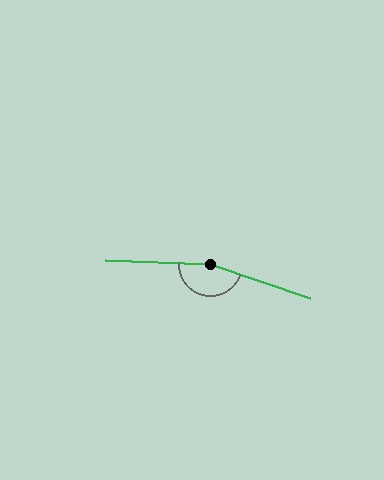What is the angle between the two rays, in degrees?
Approximately 163 degrees.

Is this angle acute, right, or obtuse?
It is obtuse.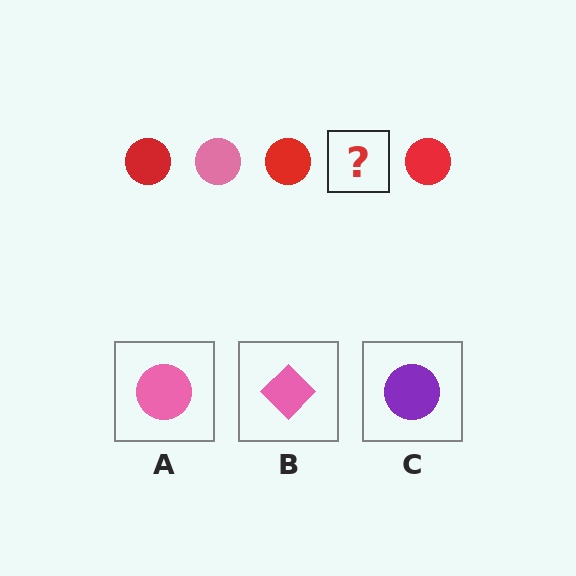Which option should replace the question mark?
Option A.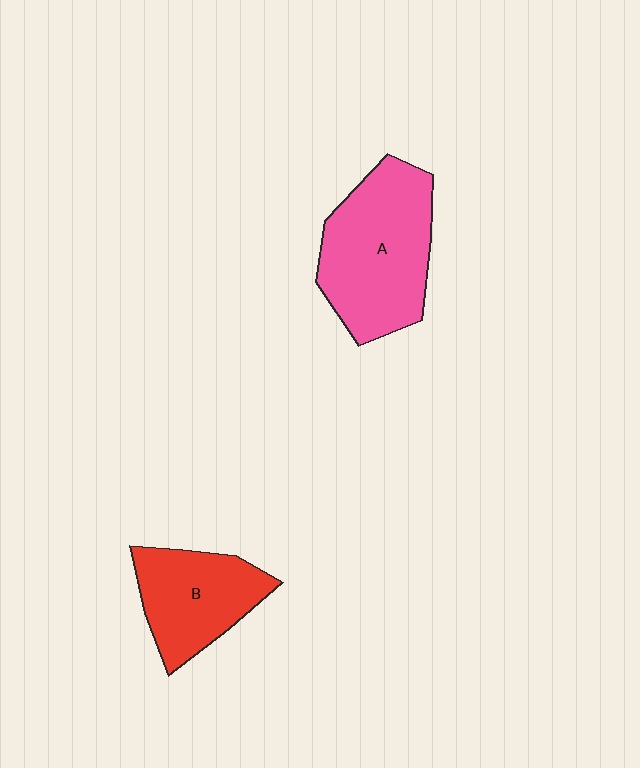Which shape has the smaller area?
Shape B (red).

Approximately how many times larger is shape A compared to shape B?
Approximately 1.5 times.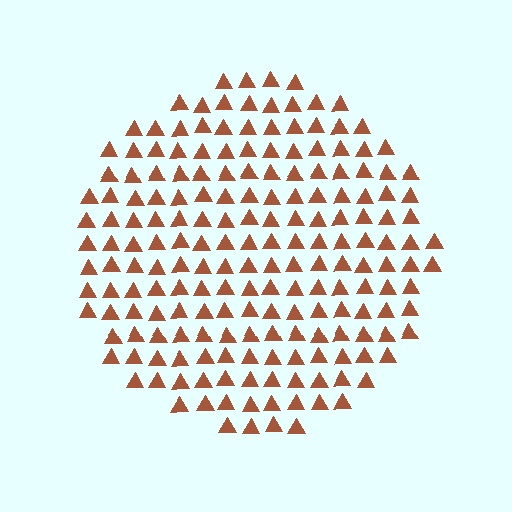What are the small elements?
The small elements are triangles.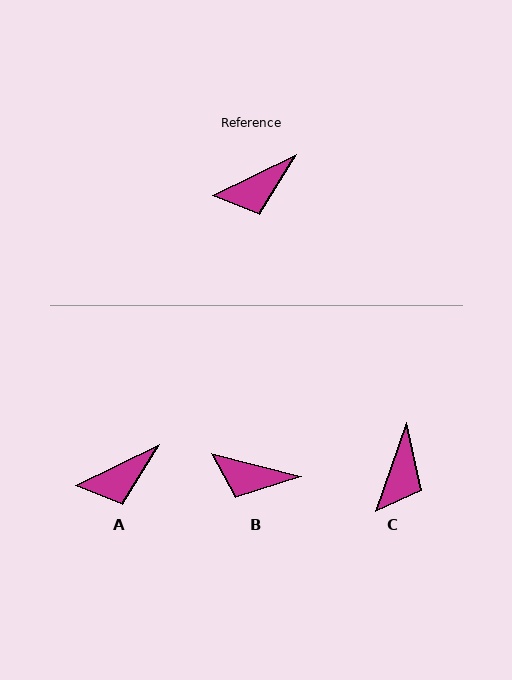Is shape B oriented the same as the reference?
No, it is off by about 41 degrees.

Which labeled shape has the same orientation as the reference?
A.